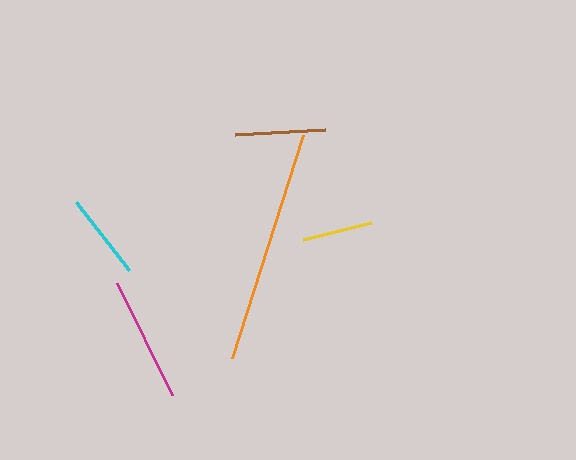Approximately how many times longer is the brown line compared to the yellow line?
The brown line is approximately 1.3 times the length of the yellow line.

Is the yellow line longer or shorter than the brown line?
The brown line is longer than the yellow line.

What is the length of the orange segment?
The orange segment is approximately 235 pixels long.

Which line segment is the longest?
The orange line is the longest at approximately 235 pixels.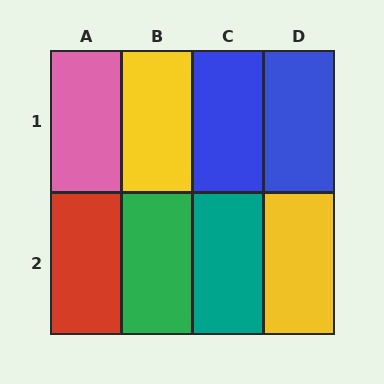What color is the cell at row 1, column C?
Blue.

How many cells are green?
1 cell is green.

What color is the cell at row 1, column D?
Blue.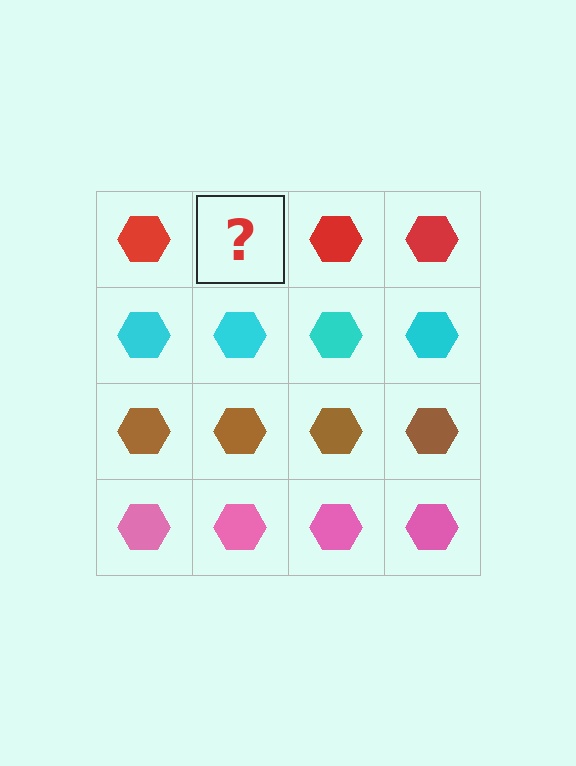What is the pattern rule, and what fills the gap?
The rule is that each row has a consistent color. The gap should be filled with a red hexagon.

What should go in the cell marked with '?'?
The missing cell should contain a red hexagon.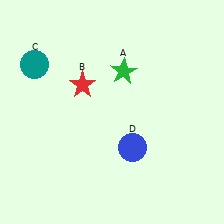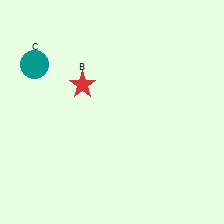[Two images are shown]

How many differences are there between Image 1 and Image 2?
There are 2 differences between the two images.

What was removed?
The green star (A), the blue circle (D) were removed in Image 2.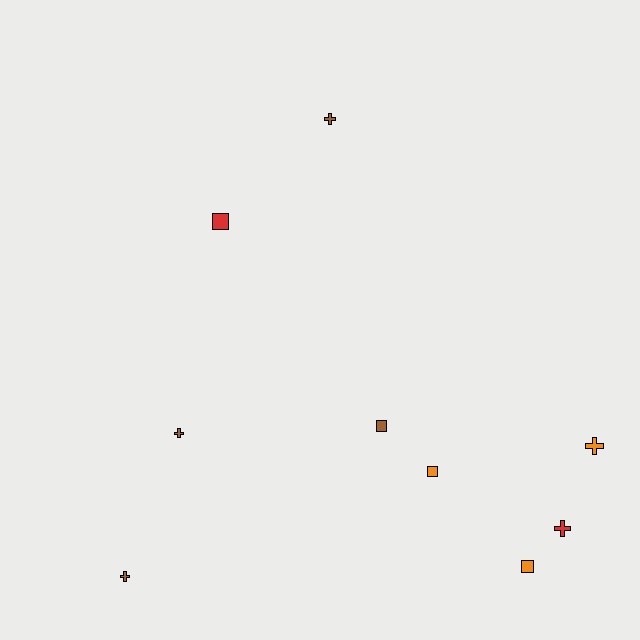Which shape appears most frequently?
Cross, with 5 objects.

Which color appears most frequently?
Brown, with 4 objects.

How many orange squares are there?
There are 2 orange squares.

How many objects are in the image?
There are 9 objects.